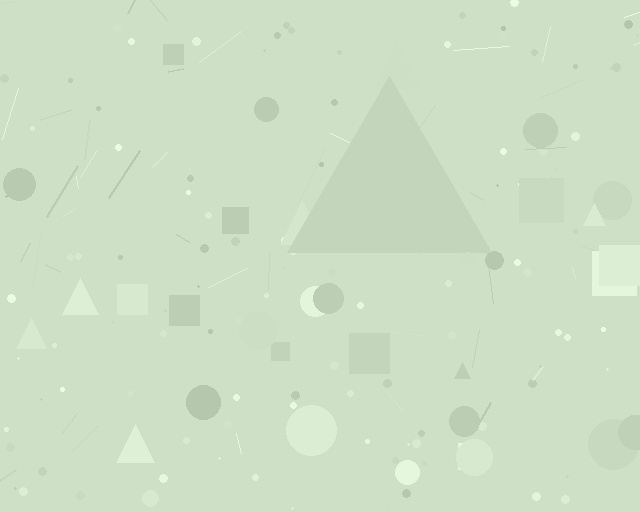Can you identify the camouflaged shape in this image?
The camouflaged shape is a triangle.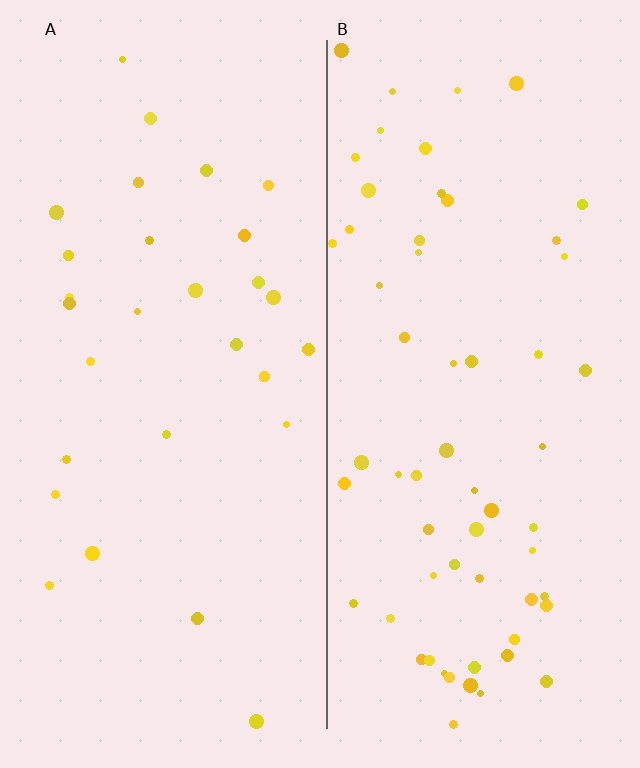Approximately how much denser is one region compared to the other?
Approximately 2.1× — region B over region A.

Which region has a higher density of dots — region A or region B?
B (the right).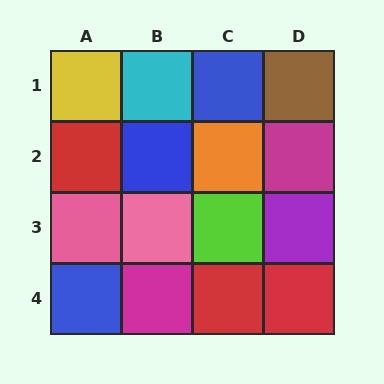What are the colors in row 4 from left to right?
Blue, magenta, red, red.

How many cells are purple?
1 cell is purple.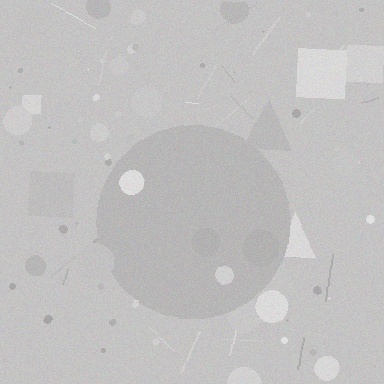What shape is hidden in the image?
A circle is hidden in the image.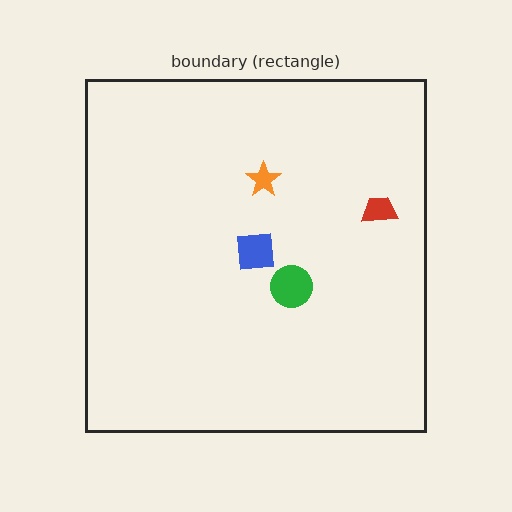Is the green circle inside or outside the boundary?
Inside.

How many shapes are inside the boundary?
4 inside, 0 outside.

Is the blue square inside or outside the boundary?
Inside.